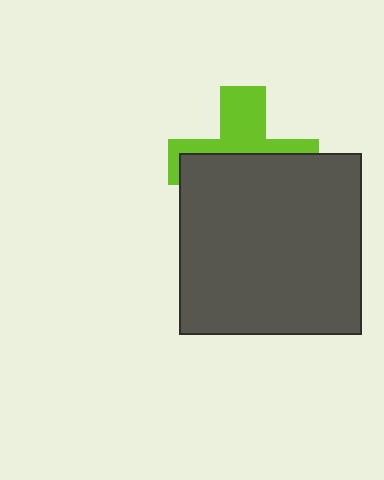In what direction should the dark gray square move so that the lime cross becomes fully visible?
The dark gray square should move down. That is the shortest direction to clear the overlap and leave the lime cross fully visible.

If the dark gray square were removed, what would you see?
You would see the complete lime cross.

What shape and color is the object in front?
The object in front is a dark gray square.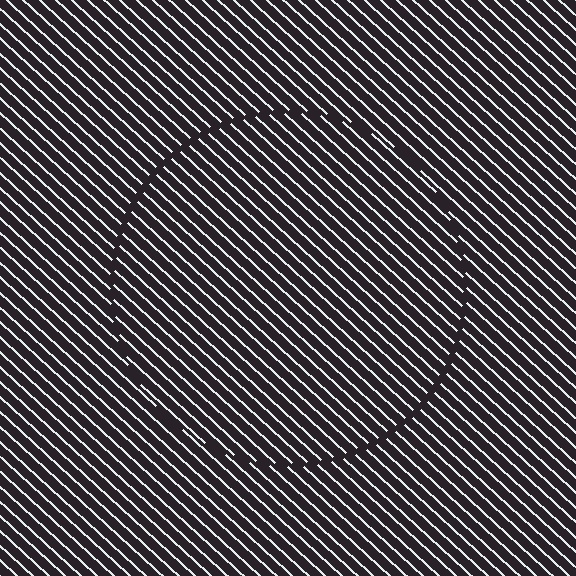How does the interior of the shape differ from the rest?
The interior of the shape contains the same grating, shifted by half a period — the contour is defined by the phase discontinuity where line-ends from the inner and outer gratings abut.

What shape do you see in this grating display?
An illusory circle. The interior of the shape contains the same grating, shifted by half a period — the contour is defined by the phase discontinuity where line-ends from the inner and outer gratings abut.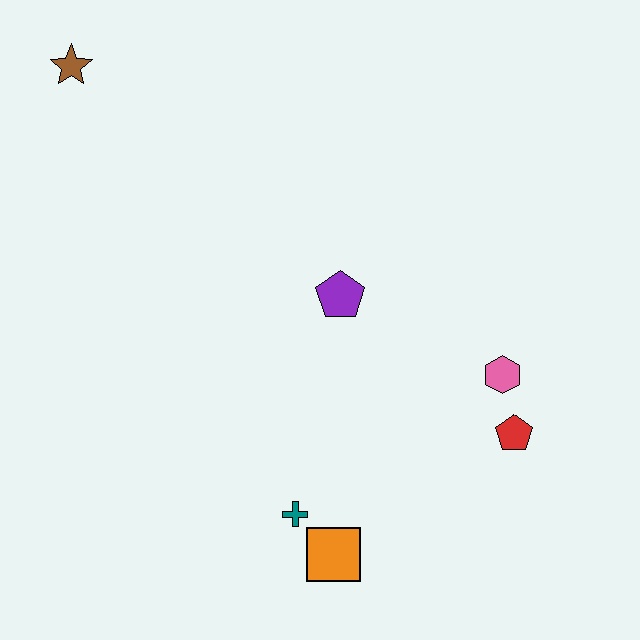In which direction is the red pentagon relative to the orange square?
The red pentagon is to the right of the orange square.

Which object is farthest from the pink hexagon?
The brown star is farthest from the pink hexagon.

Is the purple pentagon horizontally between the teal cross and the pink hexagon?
Yes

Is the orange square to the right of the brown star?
Yes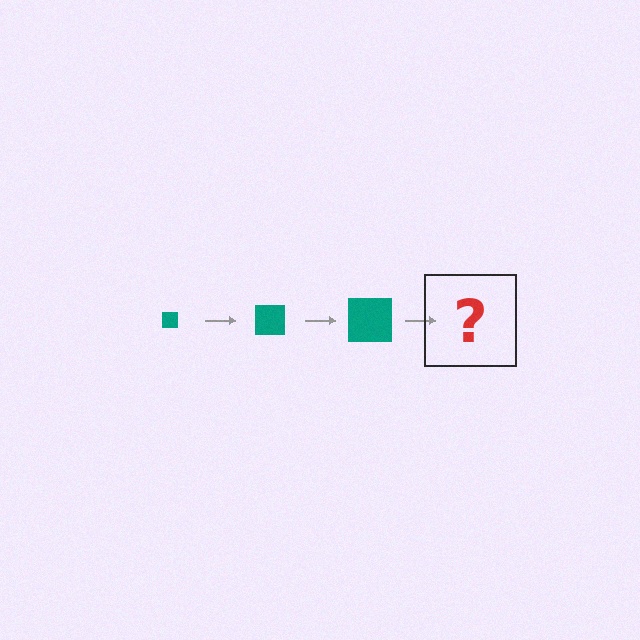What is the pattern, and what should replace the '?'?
The pattern is that the square gets progressively larger each step. The '?' should be a teal square, larger than the previous one.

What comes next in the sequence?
The next element should be a teal square, larger than the previous one.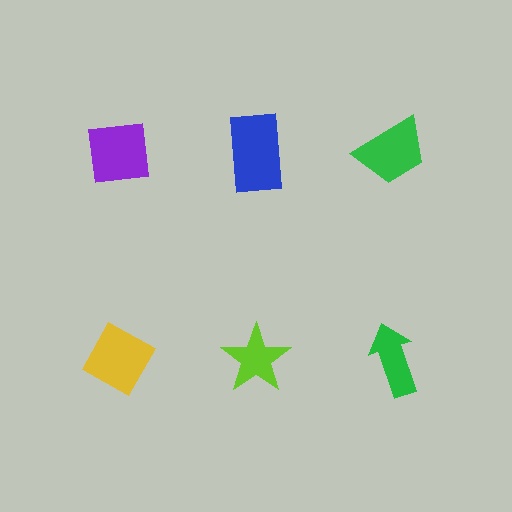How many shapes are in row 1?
3 shapes.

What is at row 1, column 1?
A purple square.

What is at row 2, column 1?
A yellow diamond.